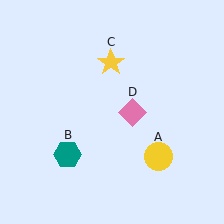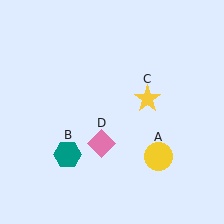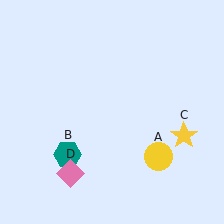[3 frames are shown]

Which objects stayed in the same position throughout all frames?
Yellow circle (object A) and teal hexagon (object B) remained stationary.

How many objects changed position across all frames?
2 objects changed position: yellow star (object C), pink diamond (object D).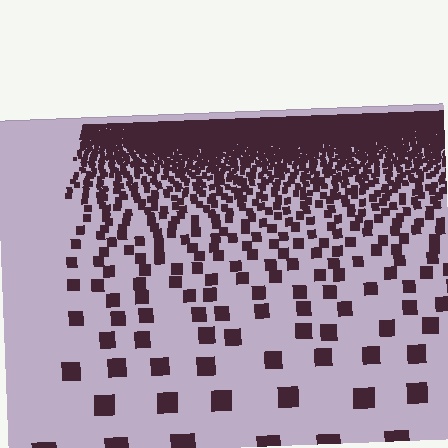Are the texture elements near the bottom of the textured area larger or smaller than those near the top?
Larger. Near the bottom, elements are closer to the viewer and appear at a bigger on-screen size.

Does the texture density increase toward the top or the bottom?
Density increases toward the top.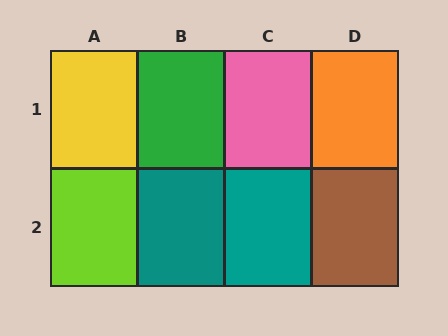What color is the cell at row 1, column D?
Orange.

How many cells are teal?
2 cells are teal.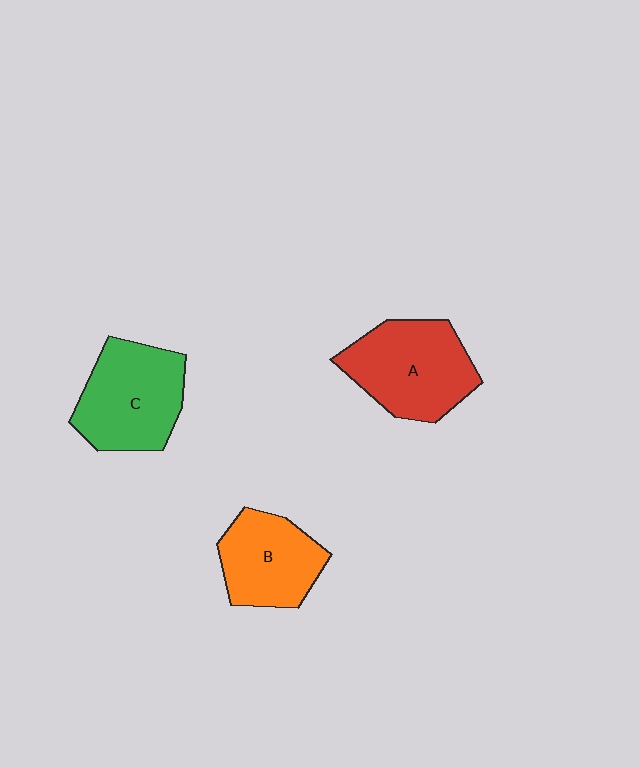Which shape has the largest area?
Shape A (red).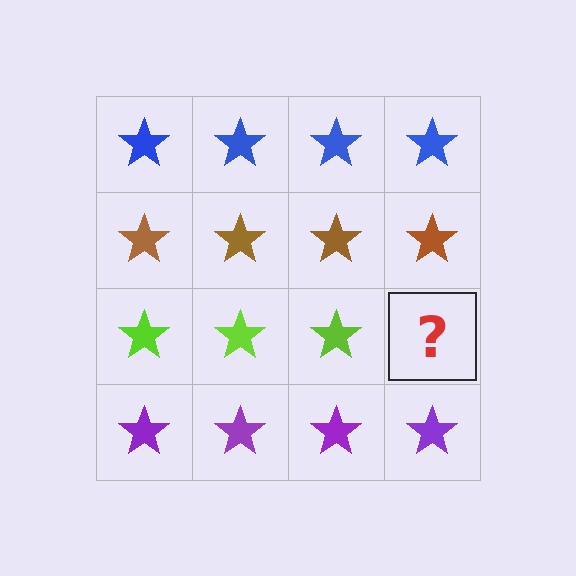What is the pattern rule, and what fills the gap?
The rule is that each row has a consistent color. The gap should be filled with a lime star.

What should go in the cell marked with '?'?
The missing cell should contain a lime star.